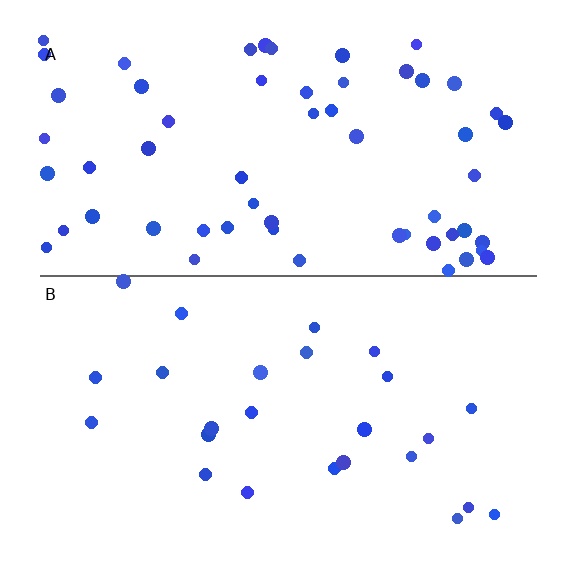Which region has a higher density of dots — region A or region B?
A (the top).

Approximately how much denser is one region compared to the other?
Approximately 2.4× — region A over region B.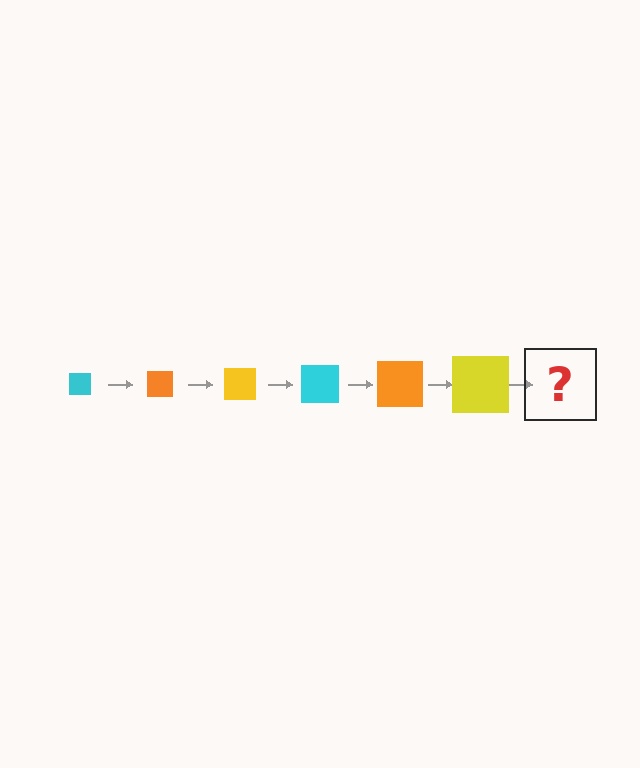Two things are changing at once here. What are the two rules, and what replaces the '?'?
The two rules are that the square grows larger each step and the color cycles through cyan, orange, and yellow. The '?' should be a cyan square, larger than the previous one.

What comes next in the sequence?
The next element should be a cyan square, larger than the previous one.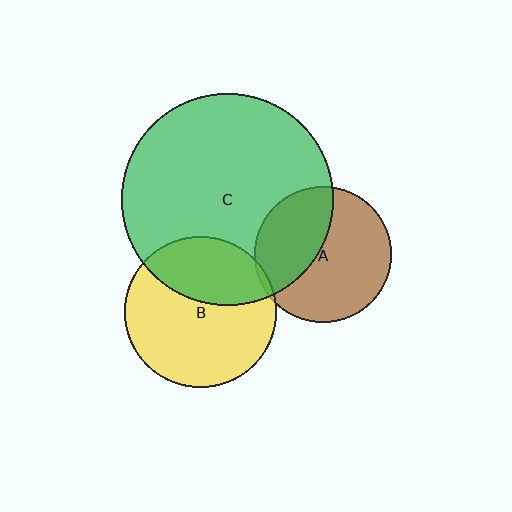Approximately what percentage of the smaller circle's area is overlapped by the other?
Approximately 40%.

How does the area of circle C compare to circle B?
Approximately 2.0 times.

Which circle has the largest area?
Circle C (green).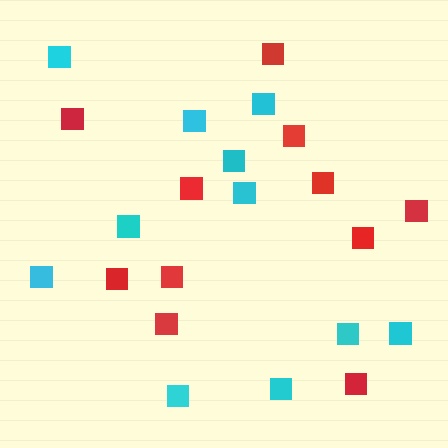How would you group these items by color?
There are 2 groups: one group of cyan squares (11) and one group of red squares (11).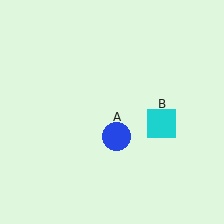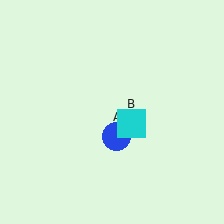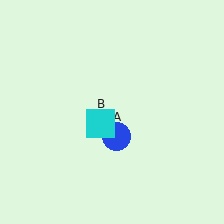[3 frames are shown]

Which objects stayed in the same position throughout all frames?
Blue circle (object A) remained stationary.